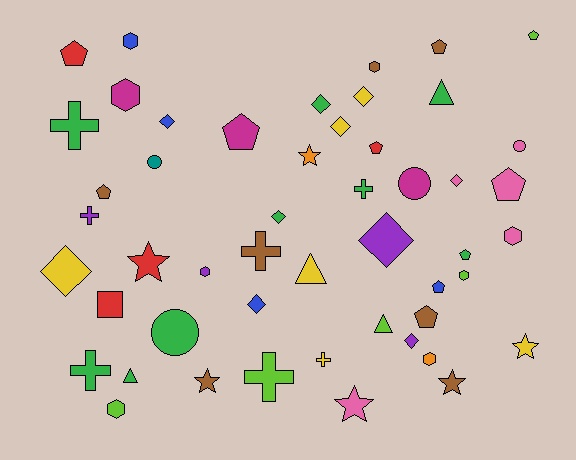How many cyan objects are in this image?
There are no cyan objects.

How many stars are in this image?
There are 6 stars.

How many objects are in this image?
There are 50 objects.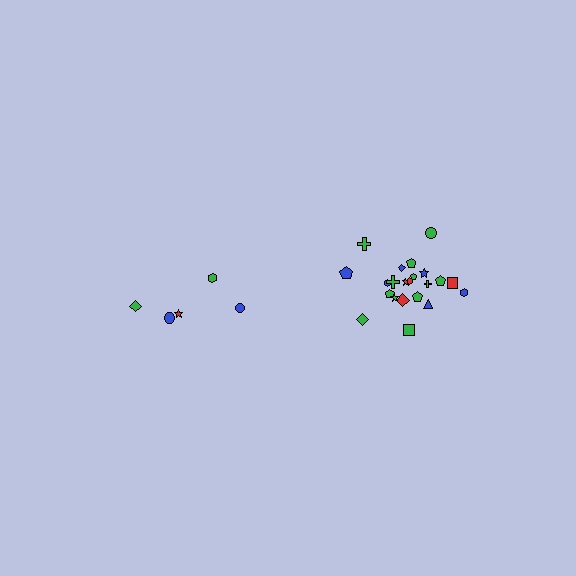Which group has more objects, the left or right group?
The right group.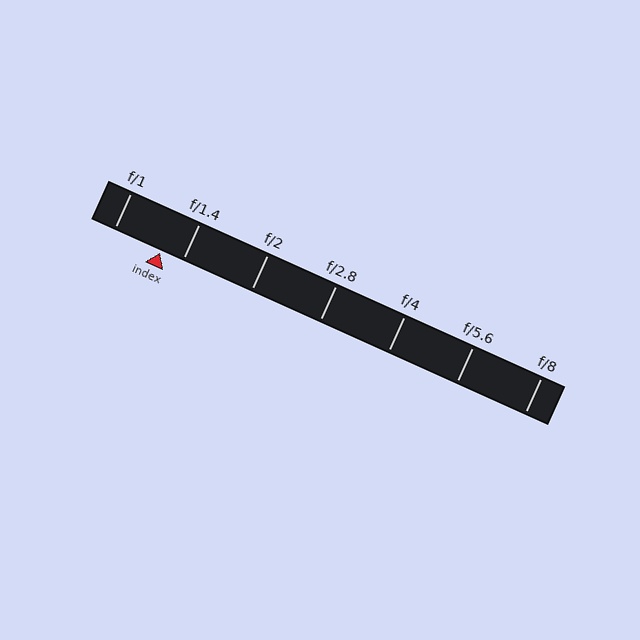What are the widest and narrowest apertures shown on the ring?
The widest aperture shown is f/1 and the narrowest is f/8.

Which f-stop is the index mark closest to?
The index mark is closest to f/1.4.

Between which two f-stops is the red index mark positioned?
The index mark is between f/1 and f/1.4.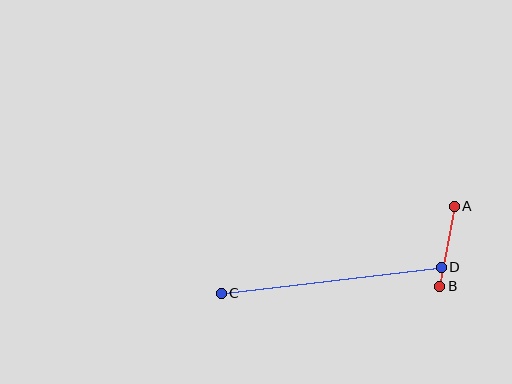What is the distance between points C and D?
The distance is approximately 222 pixels.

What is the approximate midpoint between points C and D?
The midpoint is at approximately (331, 280) pixels.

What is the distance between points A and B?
The distance is approximately 82 pixels.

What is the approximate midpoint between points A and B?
The midpoint is at approximately (447, 246) pixels.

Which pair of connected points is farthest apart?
Points C and D are farthest apart.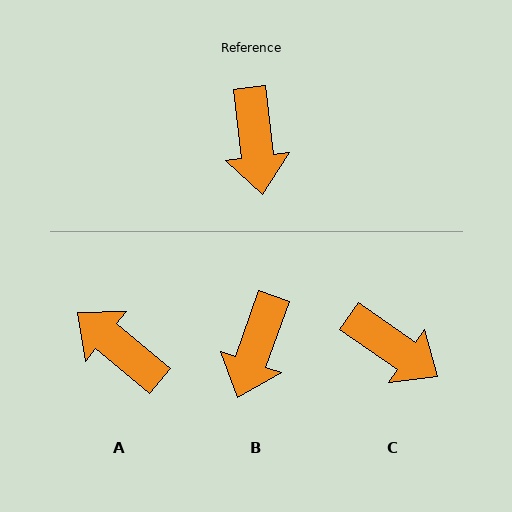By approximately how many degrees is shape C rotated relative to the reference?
Approximately 49 degrees counter-clockwise.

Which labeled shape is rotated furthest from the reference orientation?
A, about 137 degrees away.